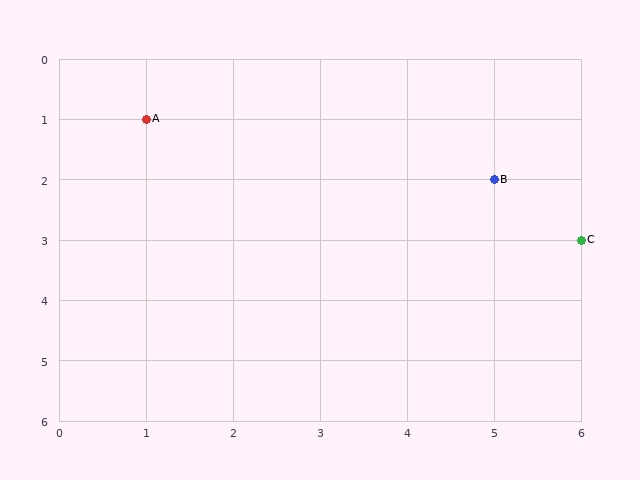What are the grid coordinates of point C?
Point C is at grid coordinates (6, 3).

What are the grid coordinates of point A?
Point A is at grid coordinates (1, 1).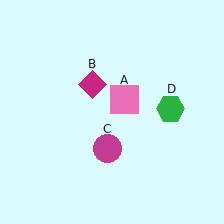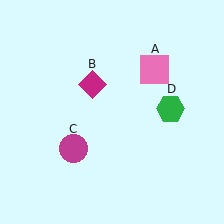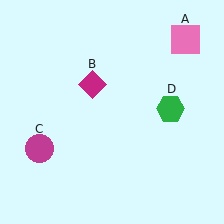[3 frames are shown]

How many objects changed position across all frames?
2 objects changed position: pink square (object A), magenta circle (object C).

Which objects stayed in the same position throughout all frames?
Magenta diamond (object B) and green hexagon (object D) remained stationary.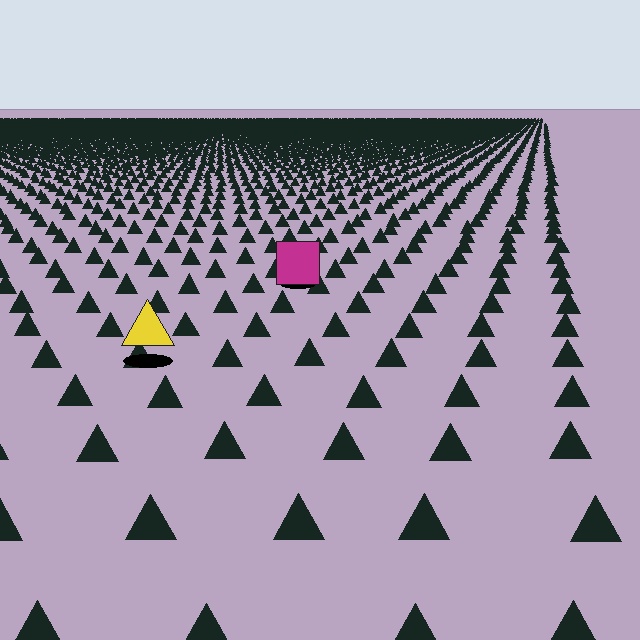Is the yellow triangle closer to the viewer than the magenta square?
Yes. The yellow triangle is closer — you can tell from the texture gradient: the ground texture is coarser near it.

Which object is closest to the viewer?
The yellow triangle is closest. The texture marks near it are larger and more spread out.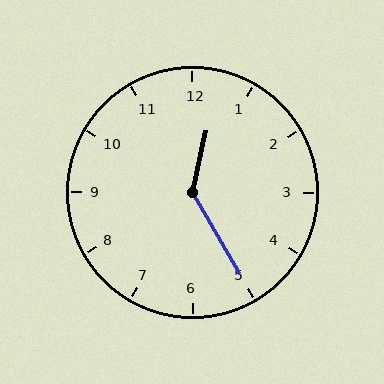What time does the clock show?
12:25.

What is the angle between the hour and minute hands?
Approximately 138 degrees.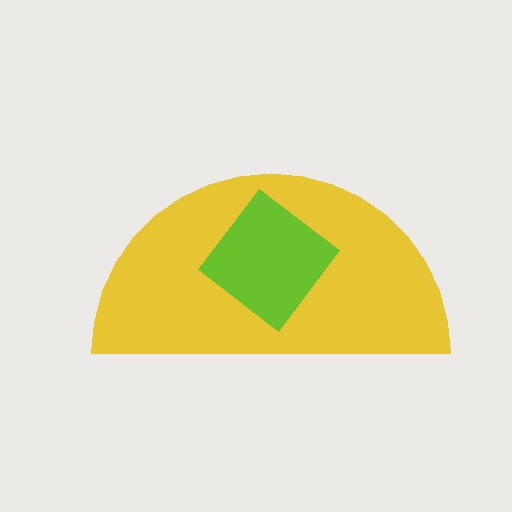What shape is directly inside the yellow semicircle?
The lime diamond.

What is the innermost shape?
The lime diamond.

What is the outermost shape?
The yellow semicircle.